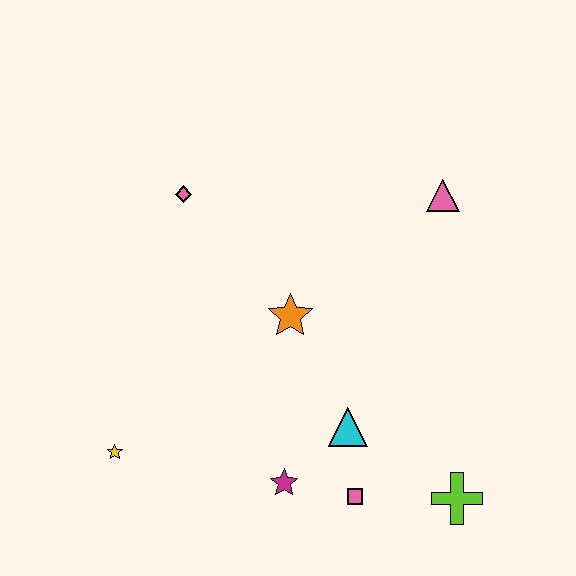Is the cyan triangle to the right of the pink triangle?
No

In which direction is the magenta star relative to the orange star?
The magenta star is below the orange star.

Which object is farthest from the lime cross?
The pink diamond is farthest from the lime cross.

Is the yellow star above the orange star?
No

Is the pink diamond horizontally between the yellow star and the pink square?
Yes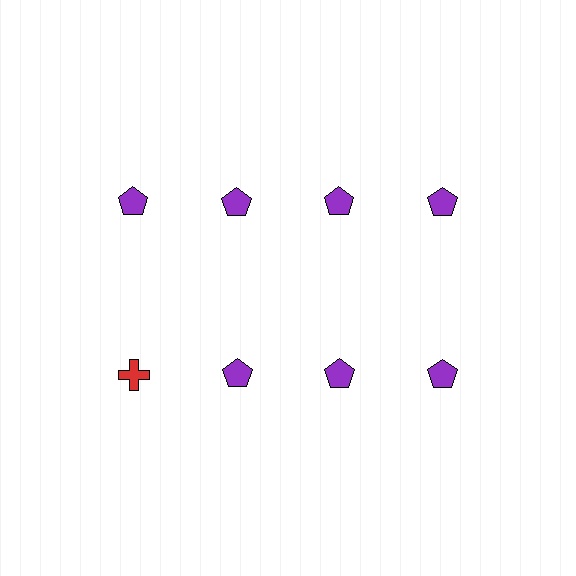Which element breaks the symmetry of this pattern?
The red cross in the second row, leftmost column breaks the symmetry. All other shapes are purple pentagons.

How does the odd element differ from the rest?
It differs in both color (red instead of purple) and shape (cross instead of pentagon).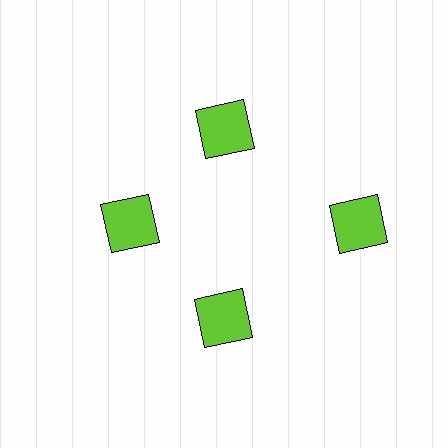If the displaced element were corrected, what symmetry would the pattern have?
It would have 4-fold rotational symmetry — the pattern would map onto itself every 90 degrees.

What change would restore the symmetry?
The symmetry would be restored by moving it inward, back onto the ring so that all 4 squares sit at equal angles and equal distance from the center.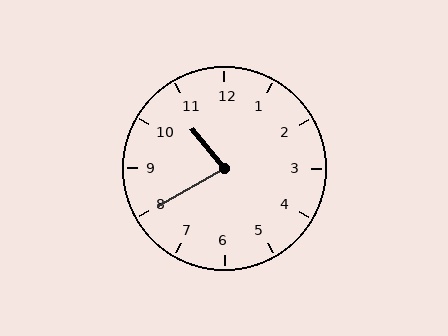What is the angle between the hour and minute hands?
Approximately 80 degrees.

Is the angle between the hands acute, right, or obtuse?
It is acute.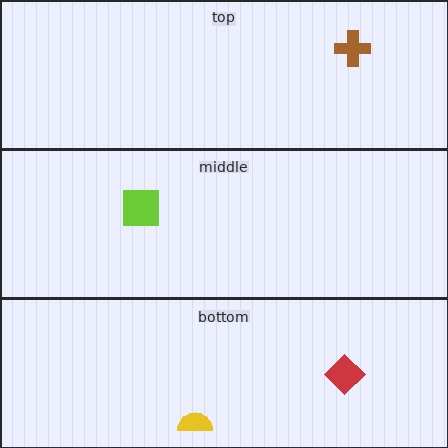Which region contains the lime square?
The middle region.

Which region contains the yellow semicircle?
The bottom region.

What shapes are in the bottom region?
The red diamond, the yellow semicircle.